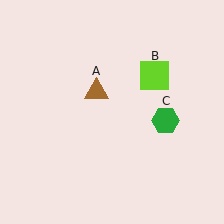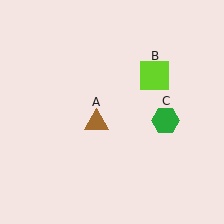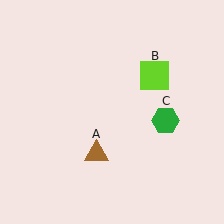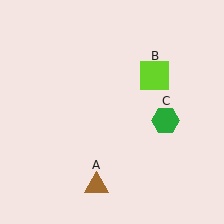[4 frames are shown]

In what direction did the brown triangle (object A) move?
The brown triangle (object A) moved down.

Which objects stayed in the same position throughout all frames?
Lime square (object B) and green hexagon (object C) remained stationary.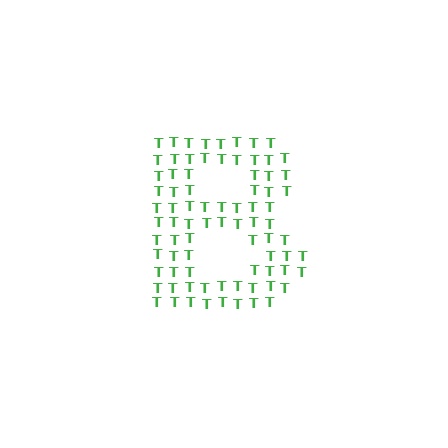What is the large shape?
The large shape is the letter B.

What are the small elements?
The small elements are letter T's.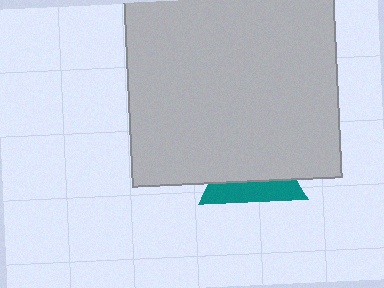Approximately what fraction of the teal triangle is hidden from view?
Roughly 63% of the teal triangle is hidden behind the light gray rectangle.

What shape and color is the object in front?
The object in front is a light gray rectangle.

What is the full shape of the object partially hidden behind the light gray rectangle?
The partially hidden object is a teal triangle.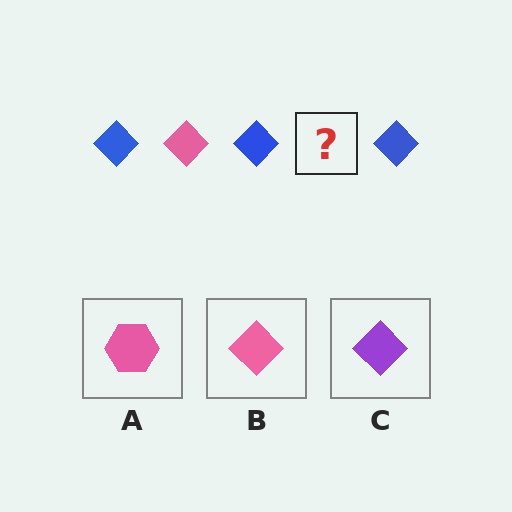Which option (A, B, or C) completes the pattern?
B.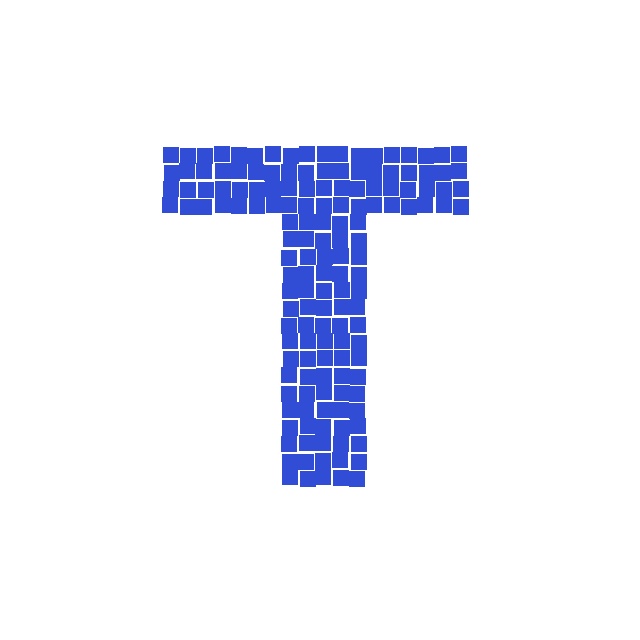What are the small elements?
The small elements are squares.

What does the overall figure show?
The overall figure shows the letter T.